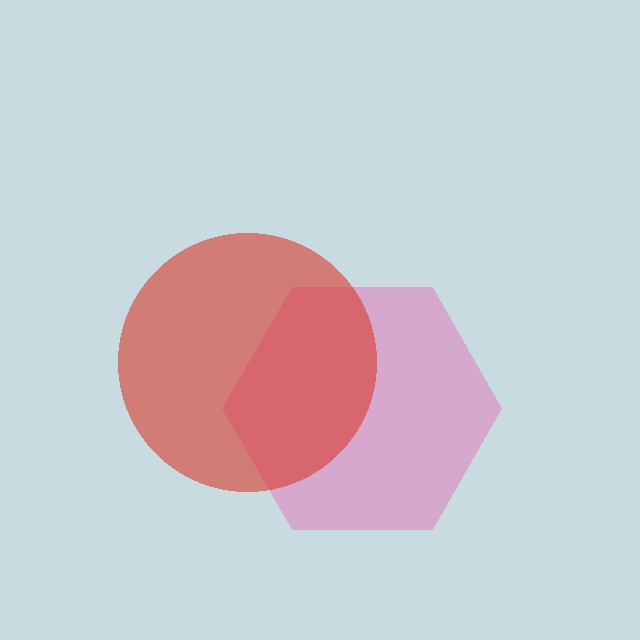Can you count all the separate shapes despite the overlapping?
Yes, there are 2 separate shapes.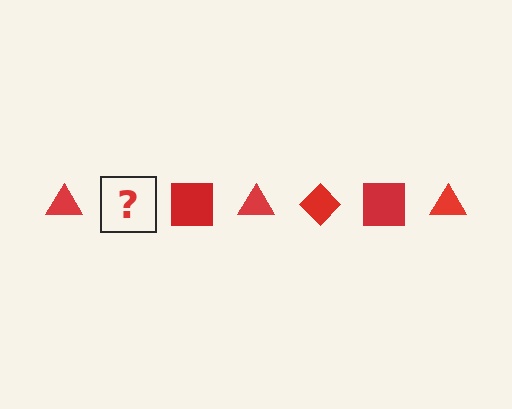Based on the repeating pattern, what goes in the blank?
The blank should be a red diamond.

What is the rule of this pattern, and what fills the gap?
The rule is that the pattern cycles through triangle, diamond, square shapes in red. The gap should be filled with a red diamond.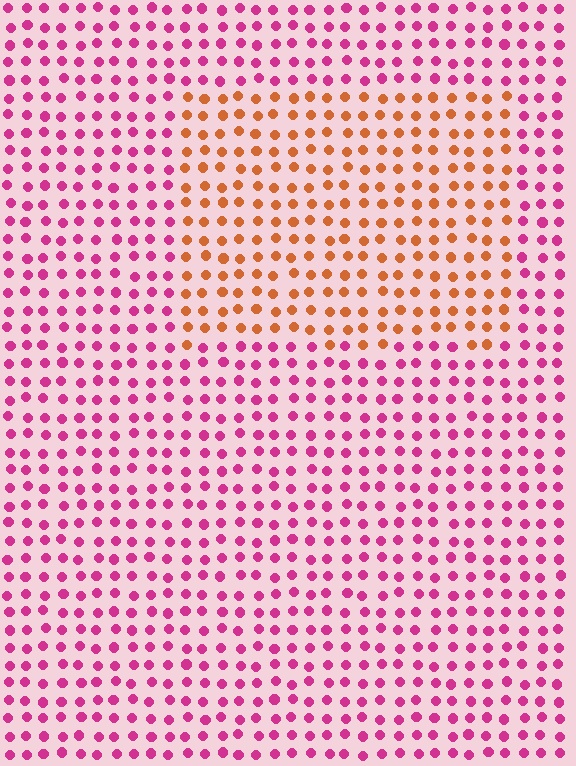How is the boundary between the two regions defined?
The boundary is defined purely by a slight shift in hue (about 56 degrees). Spacing, size, and orientation are identical on both sides.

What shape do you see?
I see a rectangle.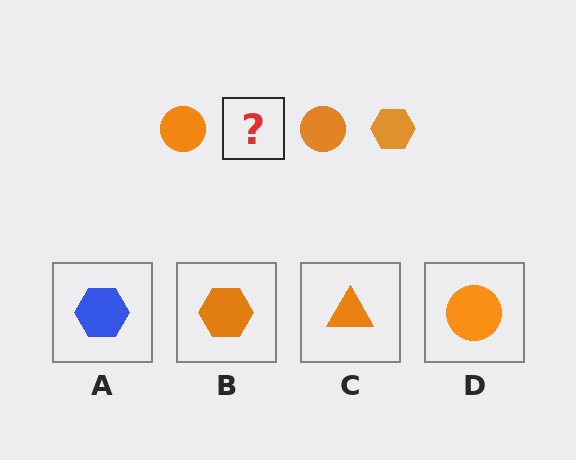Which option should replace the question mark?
Option B.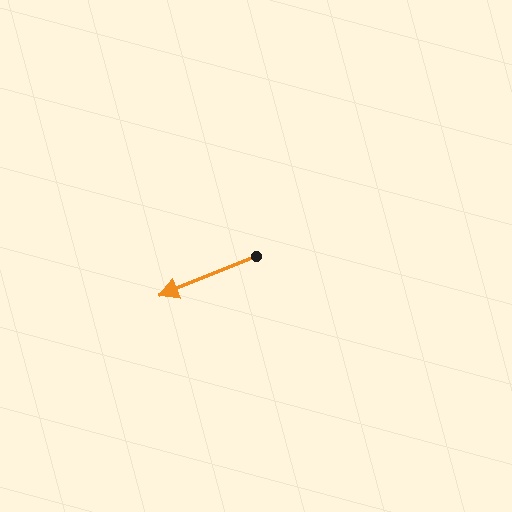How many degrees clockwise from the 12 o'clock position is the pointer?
Approximately 248 degrees.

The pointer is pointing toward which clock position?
Roughly 8 o'clock.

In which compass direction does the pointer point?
West.